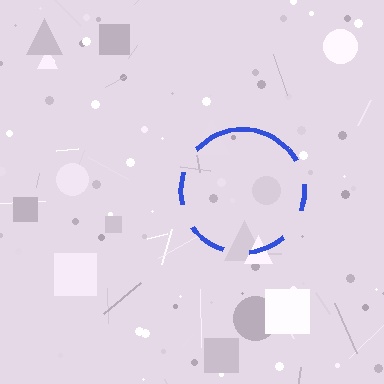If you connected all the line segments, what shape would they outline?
They would outline a circle.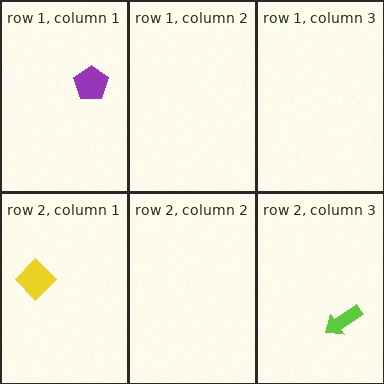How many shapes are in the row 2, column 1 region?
1.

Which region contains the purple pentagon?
The row 1, column 1 region.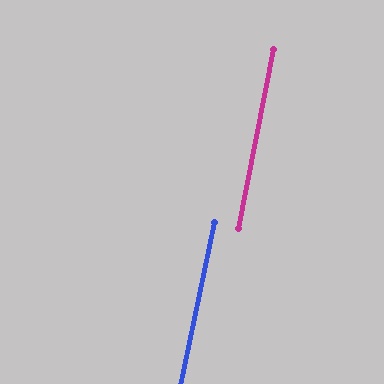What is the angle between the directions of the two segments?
Approximately 1 degree.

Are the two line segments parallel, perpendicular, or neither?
Parallel — their directions differ by only 0.5°.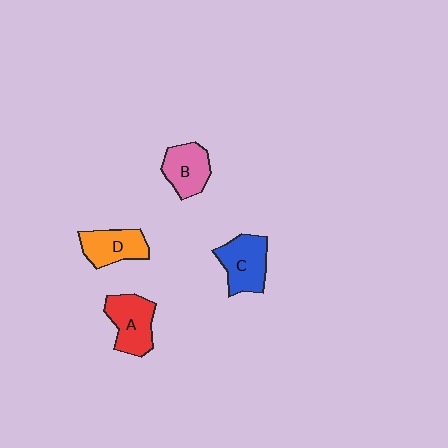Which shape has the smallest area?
Shape B (pink).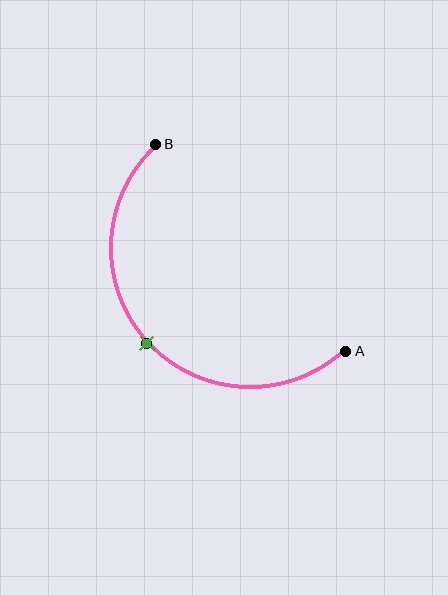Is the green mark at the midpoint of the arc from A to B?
Yes. The green mark lies on the arc at equal arc-length from both A and B — it is the arc midpoint.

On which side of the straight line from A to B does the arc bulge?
The arc bulges below and to the left of the straight line connecting A and B.